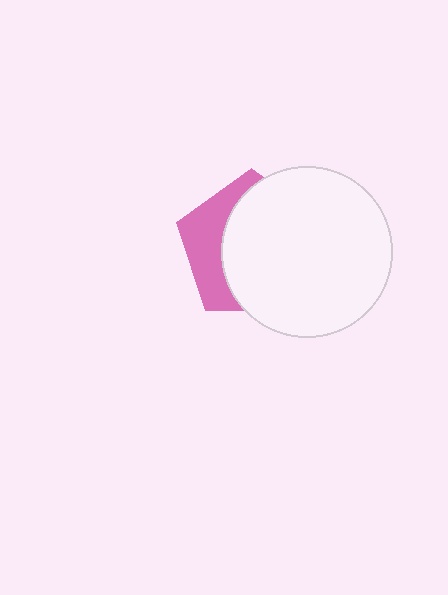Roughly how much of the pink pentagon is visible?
A small part of it is visible (roughly 32%).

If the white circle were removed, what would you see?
You would see the complete pink pentagon.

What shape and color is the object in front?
The object in front is a white circle.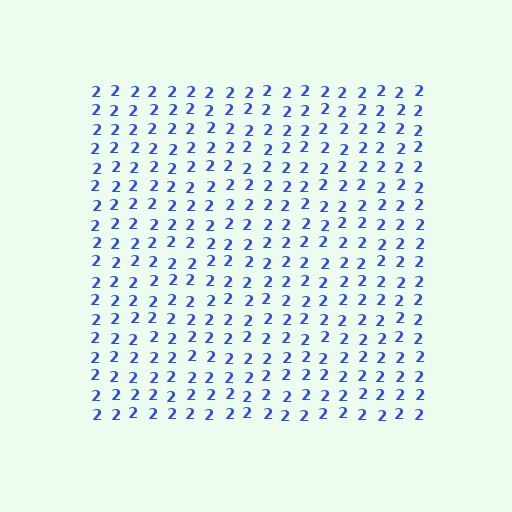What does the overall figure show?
The overall figure shows a square.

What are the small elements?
The small elements are digit 2's.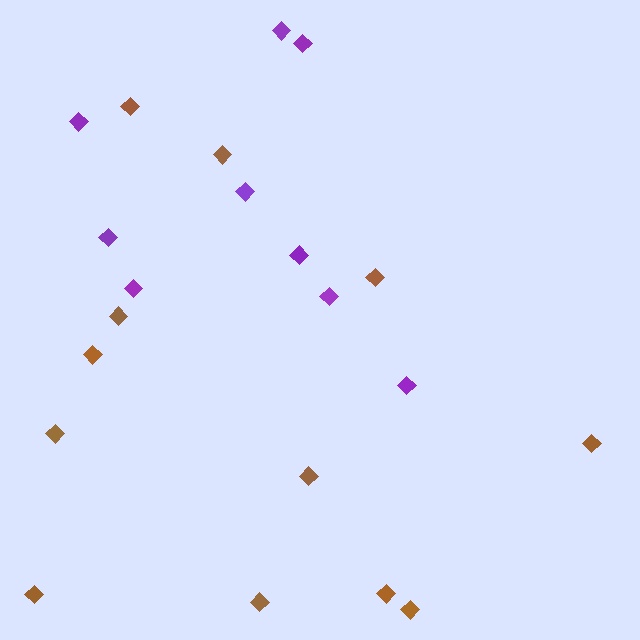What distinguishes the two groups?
There are 2 groups: one group of brown diamonds (12) and one group of purple diamonds (9).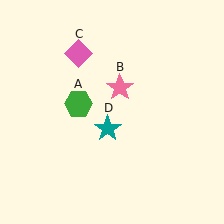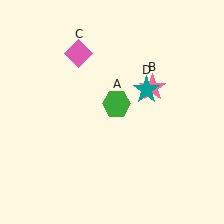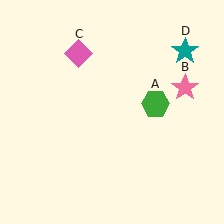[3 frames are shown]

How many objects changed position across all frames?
3 objects changed position: green hexagon (object A), pink star (object B), teal star (object D).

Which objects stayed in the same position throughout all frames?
Pink diamond (object C) remained stationary.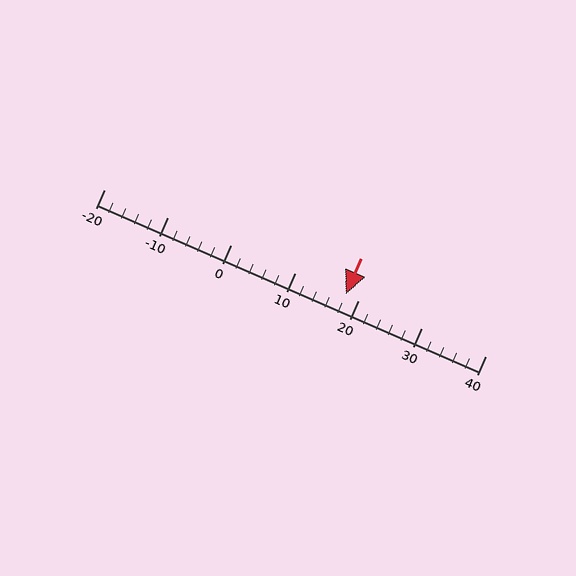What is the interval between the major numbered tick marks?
The major tick marks are spaced 10 units apart.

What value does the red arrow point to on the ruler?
The red arrow points to approximately 18.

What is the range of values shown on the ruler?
The ruler shows values from -20 to 40.